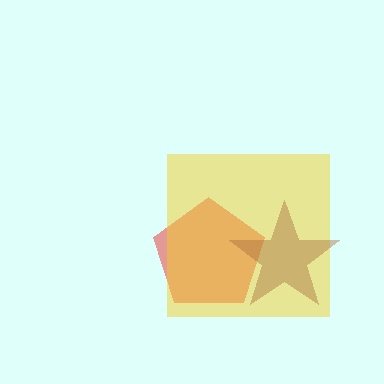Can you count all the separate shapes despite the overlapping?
Yes, there are 3 separate shapes.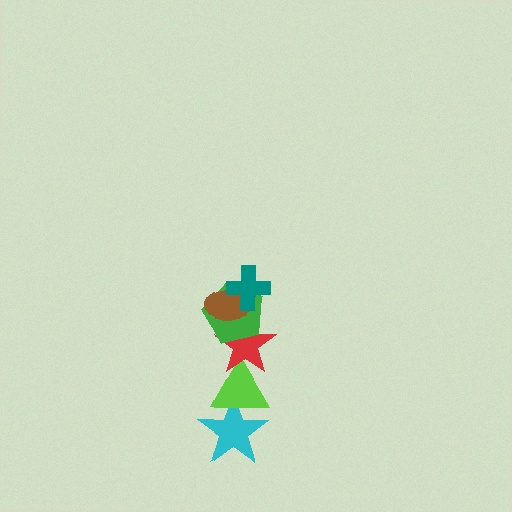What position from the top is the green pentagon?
The green pentagon is 3rd from the top.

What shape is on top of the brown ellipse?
The teal cross is on top of the brown ellipse.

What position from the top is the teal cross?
The teal cross is 1st from the top.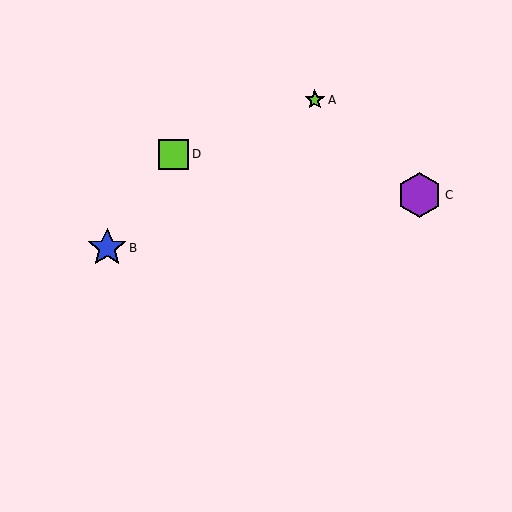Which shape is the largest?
The purple hexagon (labeled C) is the largest.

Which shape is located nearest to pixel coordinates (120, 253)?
The blue star (labeled B) at (107, 248) is nearest to that location.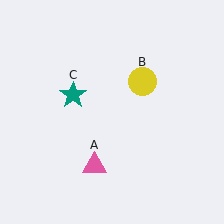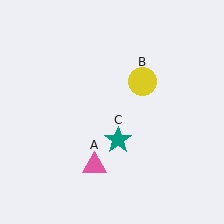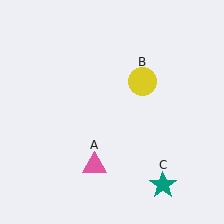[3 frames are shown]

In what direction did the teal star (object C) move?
The teal star (object C) moved down and to the right.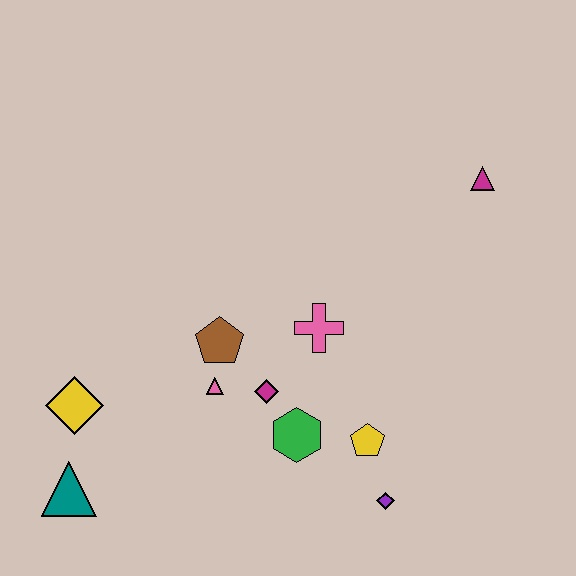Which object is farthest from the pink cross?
The teal triangle is farthest from the pink cross.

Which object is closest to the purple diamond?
The yellow pentagon is closest to the purple diamond.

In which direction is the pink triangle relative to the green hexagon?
The pink triangle is to the left of the green hexagon.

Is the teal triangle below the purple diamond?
No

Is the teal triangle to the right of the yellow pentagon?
No